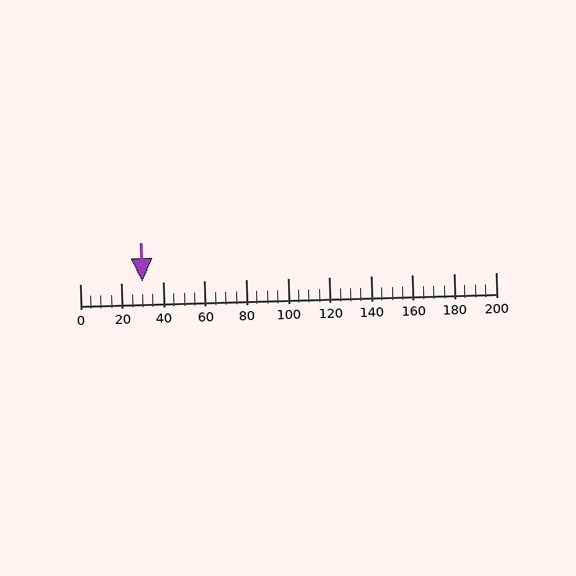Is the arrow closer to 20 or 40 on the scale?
The arrow is closer to 40.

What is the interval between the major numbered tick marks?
The major tick marks are spaced 20 units apart.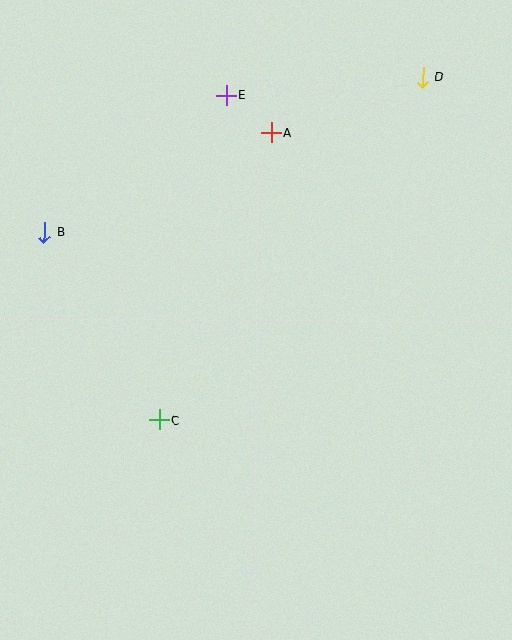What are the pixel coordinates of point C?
Point C is at (160, 420).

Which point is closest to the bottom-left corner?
Point C is closest to the bottom-left corner.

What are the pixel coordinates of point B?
Point B is at (44, 232).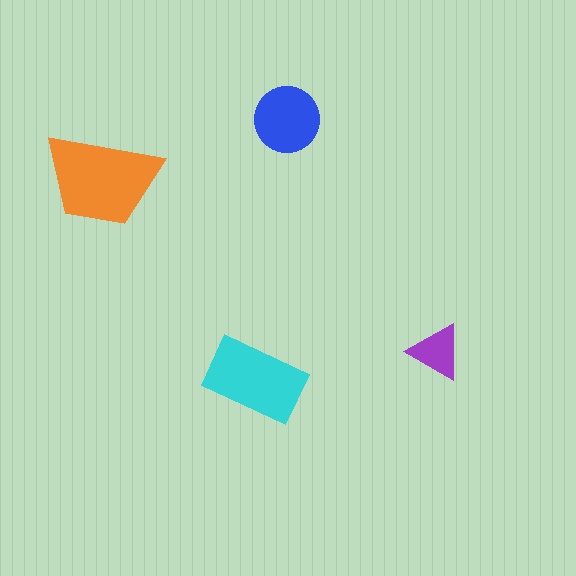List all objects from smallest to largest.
The purple triangle, the blue circle, the cyan rectangle, the orange trapezoid.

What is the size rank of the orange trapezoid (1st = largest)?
1st.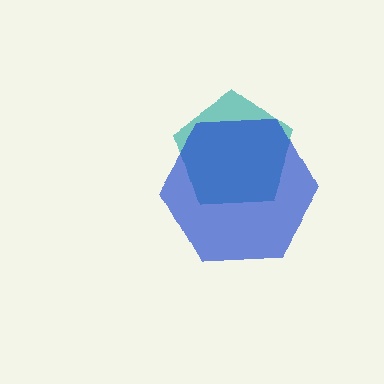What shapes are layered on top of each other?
The layered shapes are: a teal pentagon, a blue hexagon.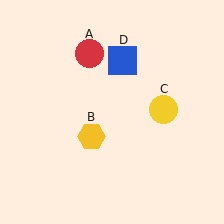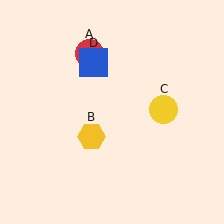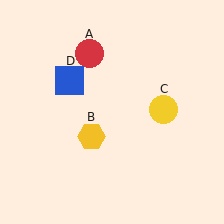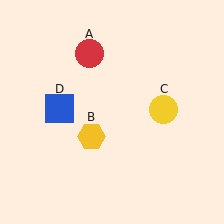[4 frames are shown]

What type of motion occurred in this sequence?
The blue square (object D) rotated counterclockwise around the center of the scene.